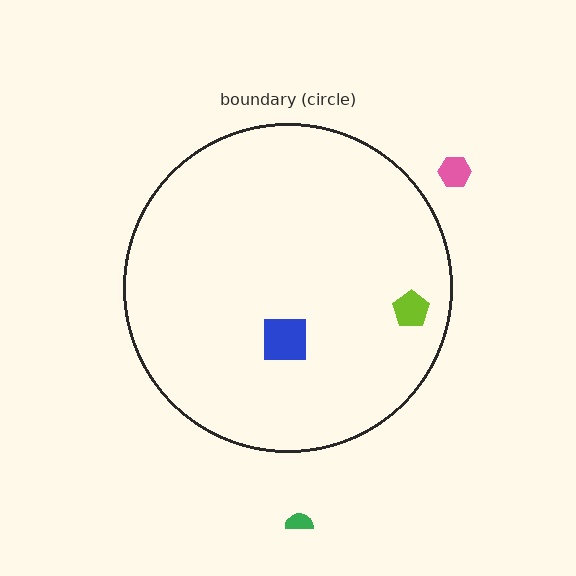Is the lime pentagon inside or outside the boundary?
Inside.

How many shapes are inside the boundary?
2 inside, 2 outside.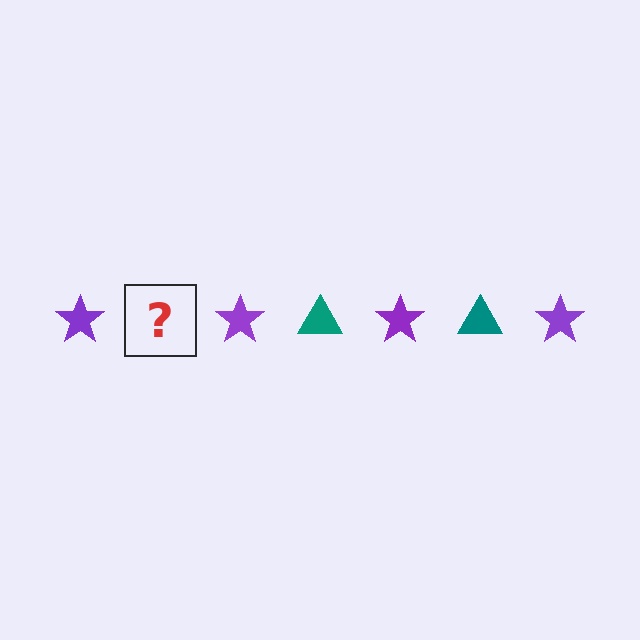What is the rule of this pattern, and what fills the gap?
The rule is that the pattern alternates between purple star and teal triangle. The gap should be filled with a teal triangle.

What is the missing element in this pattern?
The missing element is a teal triangle.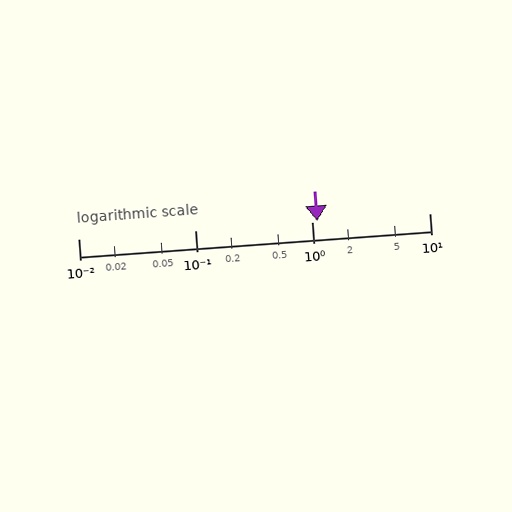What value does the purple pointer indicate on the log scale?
The pointer indicates approximately 1.1.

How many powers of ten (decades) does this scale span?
The scale spans 3 decades, from 0.01 to 10.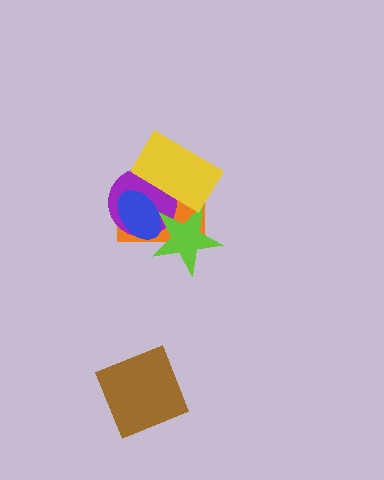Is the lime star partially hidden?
Yes, it is partially covered by another shape.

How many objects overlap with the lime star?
4 objects overlap with the lime star.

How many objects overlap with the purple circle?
4 objects overlap with the purple circle.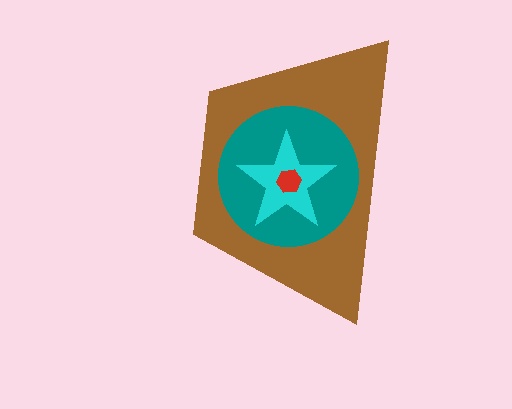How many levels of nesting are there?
4.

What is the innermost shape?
The red hexagon.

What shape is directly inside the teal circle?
The cyan star.